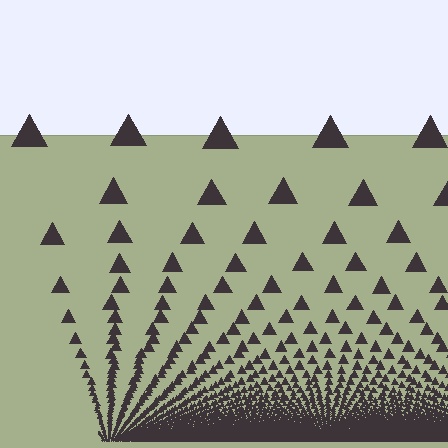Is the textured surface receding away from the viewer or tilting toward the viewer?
The surface appears to tilt toward the viewer. Texture elements get larger and sparser toward the top.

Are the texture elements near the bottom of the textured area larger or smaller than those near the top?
Smaller. The gradient is inverted — elements near the bottom are smaller and denser.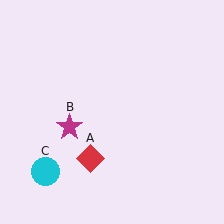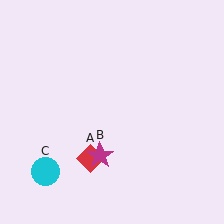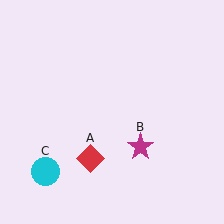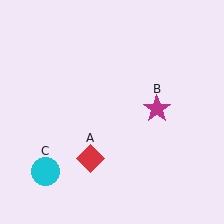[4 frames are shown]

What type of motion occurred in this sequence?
The magenta star (object B) rotated counterclockwise around the center of the scene.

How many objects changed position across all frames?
1 object changed position: magenta star (object B).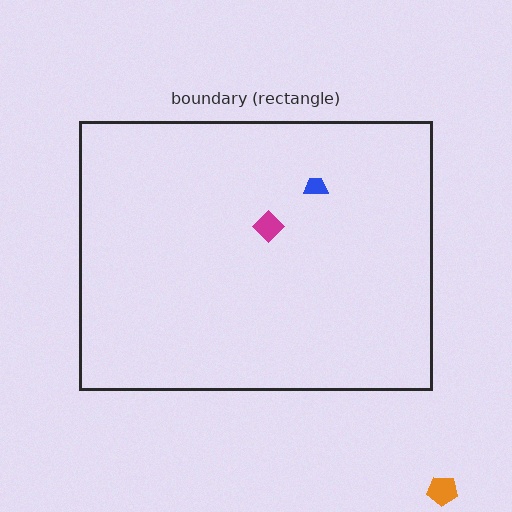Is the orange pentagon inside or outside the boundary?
Outside.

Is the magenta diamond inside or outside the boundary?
Inside.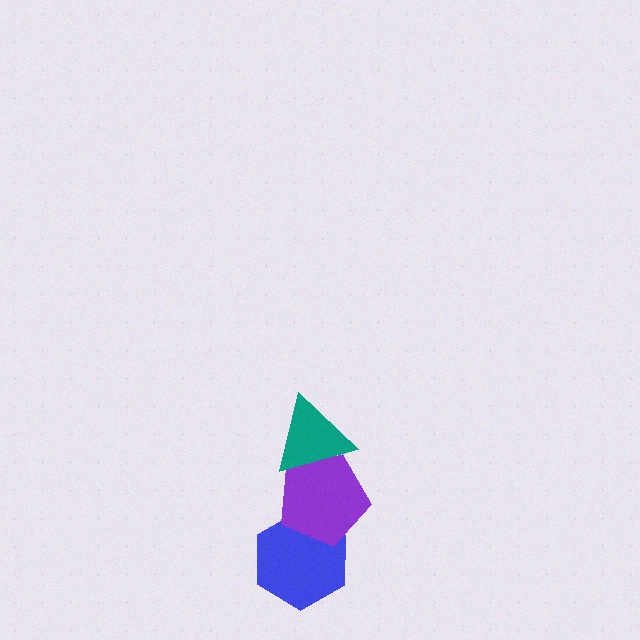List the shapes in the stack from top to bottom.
From top to bottom: the teal triangle, the purple pentagon, the blue hexagon.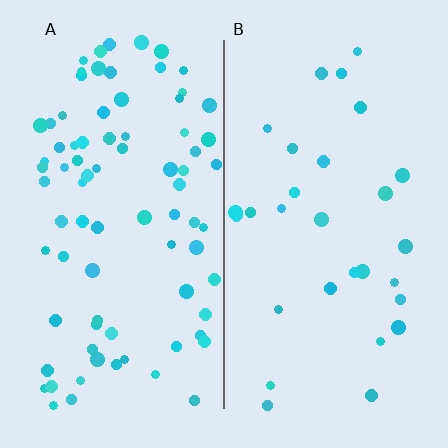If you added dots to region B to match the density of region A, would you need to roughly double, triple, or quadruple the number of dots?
Approximately triple.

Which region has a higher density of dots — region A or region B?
A (the left).